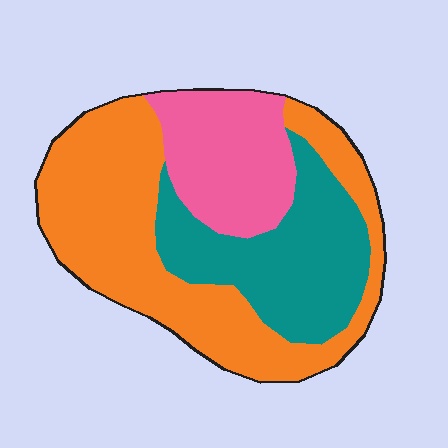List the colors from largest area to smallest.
From largest to smallest: orange, teal, pink.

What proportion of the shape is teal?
Teal takes up between a sixth and a third of the shape.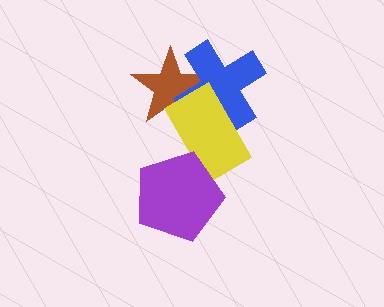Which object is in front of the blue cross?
The yellow rectangle is in front of the blue cross.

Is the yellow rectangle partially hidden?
Yes, it is partially covered by another shape.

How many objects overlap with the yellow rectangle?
3 objects overlap with the yellow rectangle.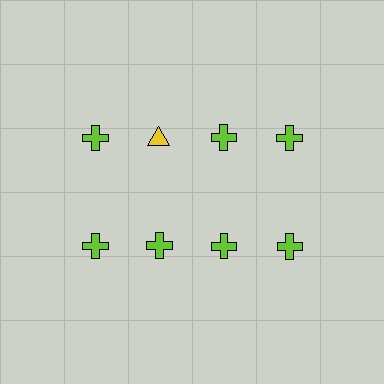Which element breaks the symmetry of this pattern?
The yellow triangle in the top row, second from left column breaks the symmetry. All other shapes are lime crosses.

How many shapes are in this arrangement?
There are 8 shapes arranged in a grid pattern.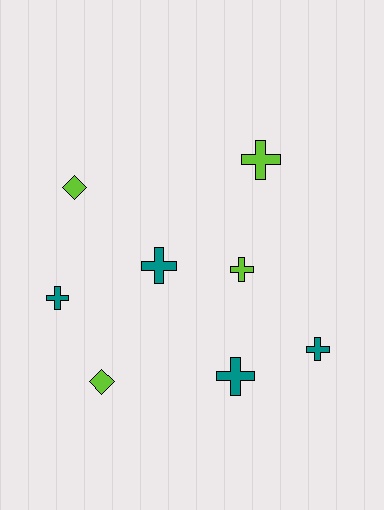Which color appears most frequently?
Teal, with 4 objects.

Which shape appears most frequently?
Cross, with 6 objects.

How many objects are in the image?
There are 8 objects.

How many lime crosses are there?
There are 2 lime crosses.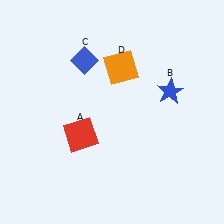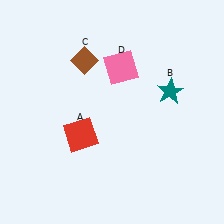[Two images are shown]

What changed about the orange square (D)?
In Image 1, D is orange. In Image 2, it changed to pink.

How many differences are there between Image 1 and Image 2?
There are 3 differences between the two images.